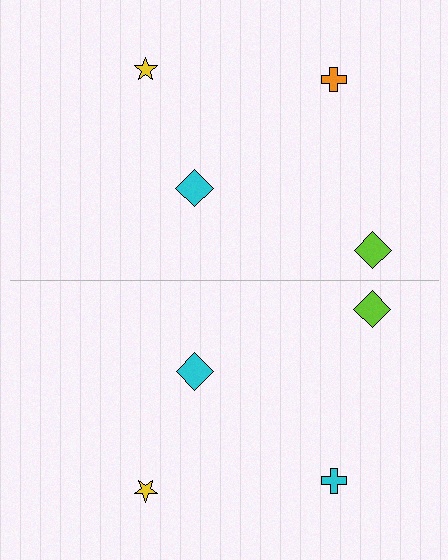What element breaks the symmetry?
The cyan cross on the bottom side breaks the symmetry — its mirror counterpart is orange.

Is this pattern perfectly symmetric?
No, the pattern is not perfectly symmetric. The cyan cross on the bottom side breaks the symmetry — its mirror counterpart is orange.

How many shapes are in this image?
There are 8 shapes in this image.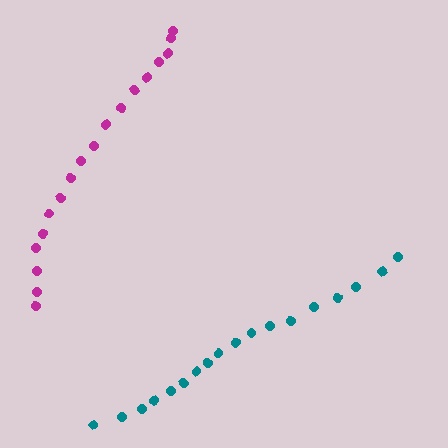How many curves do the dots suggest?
There are 2 distinct paths.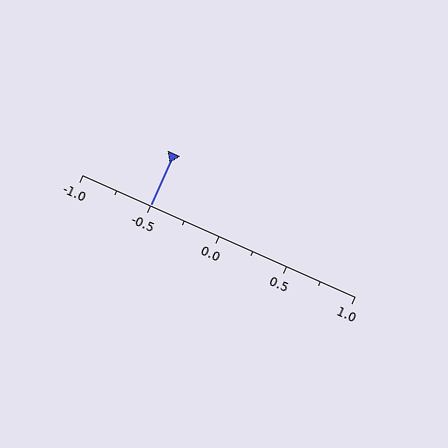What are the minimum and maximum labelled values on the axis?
The axis runs from -1.0 to 1.0.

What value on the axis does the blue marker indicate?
The marker indicates approximately -0.5.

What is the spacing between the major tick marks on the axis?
The major ticks are spaced 0.5 apart.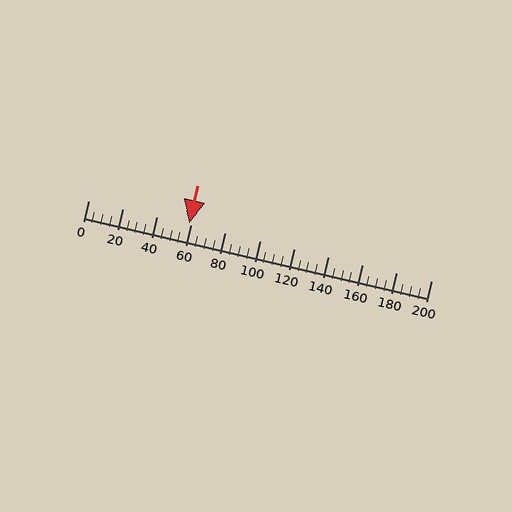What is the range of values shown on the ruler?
The ruler shows values from 0 to 200.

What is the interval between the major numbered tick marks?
The major tick marks are spaced 20 units apart.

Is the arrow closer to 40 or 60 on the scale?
The arrow is closer to 60.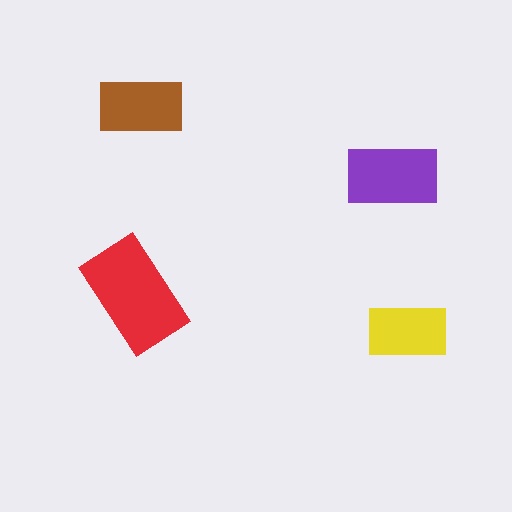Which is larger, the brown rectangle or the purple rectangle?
The purple one.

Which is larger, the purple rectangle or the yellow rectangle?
The purple one.